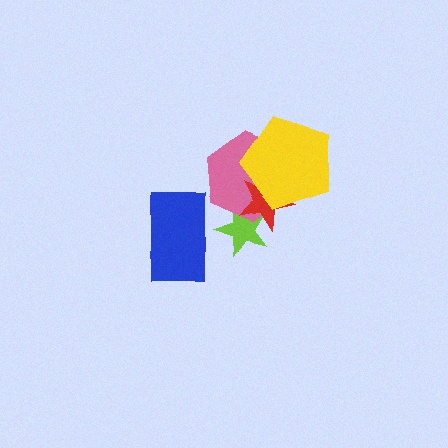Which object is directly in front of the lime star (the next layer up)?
The blue rectangle is directly in front of the lime star.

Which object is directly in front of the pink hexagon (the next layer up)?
The red star is directly in front of the pink hexagon.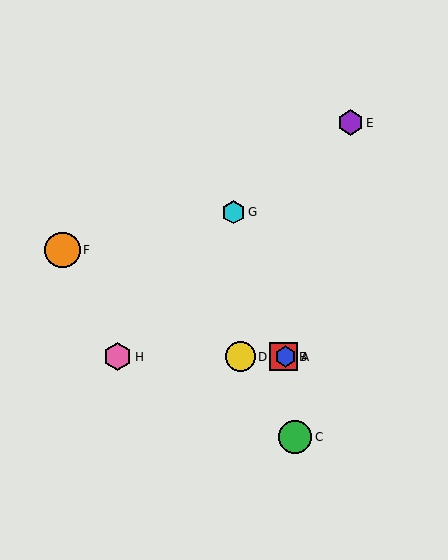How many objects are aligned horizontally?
4 objects (A, B, D, H) are aligned horizontally.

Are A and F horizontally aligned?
No, A is at y≈357 and F is at y≈250.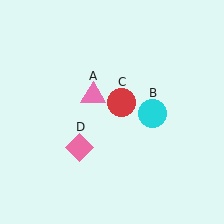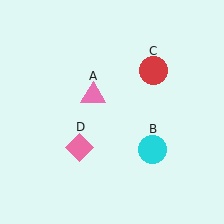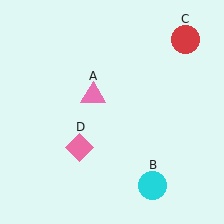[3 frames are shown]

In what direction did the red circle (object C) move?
The red circle (object C) moved up and to the right.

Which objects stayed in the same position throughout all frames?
Pink triangle (object A) and pink diamond (object D) remained stationary.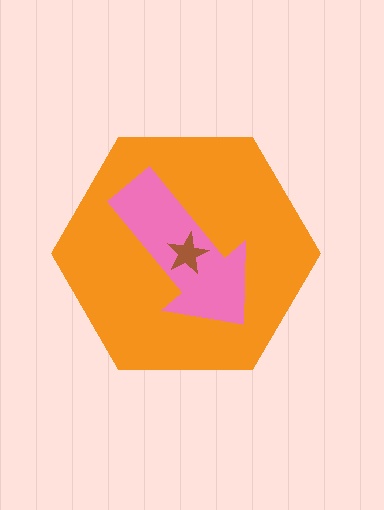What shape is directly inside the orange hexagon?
The pink arrow.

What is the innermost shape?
The brown star.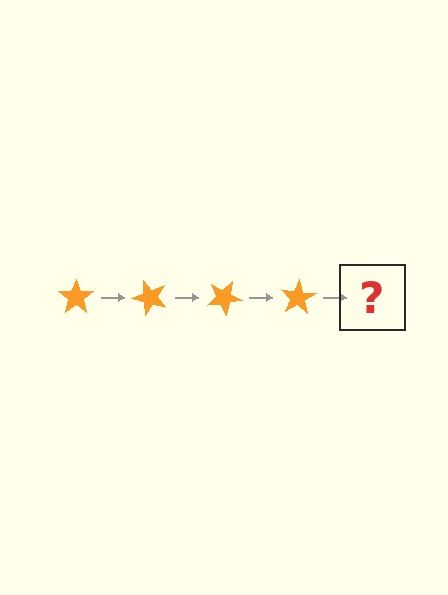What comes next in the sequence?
The next element should be an orange star rotated 200 degrees.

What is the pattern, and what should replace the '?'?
The pattern is that the star rotates 50 degrees each step. The '?' should be an orange star rotated 200 degrees.